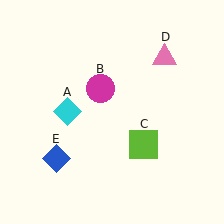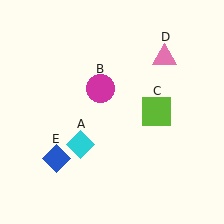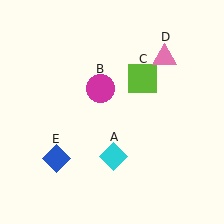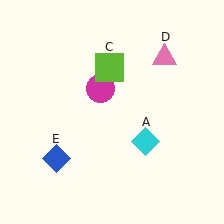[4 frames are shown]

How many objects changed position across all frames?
2 objects changed position: cyan diamond (object A), lime square (object C).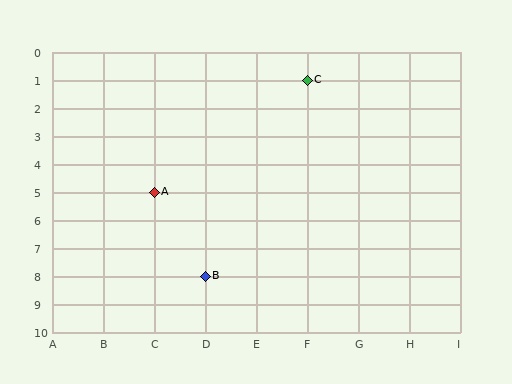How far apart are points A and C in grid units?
Points A and C are 3 columns and 4 rows apart (about 5.0 grid units diagonally).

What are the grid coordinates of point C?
Point C is at grid coordinates (F, 1).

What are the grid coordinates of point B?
Point B is at grid coordinates (D, 8).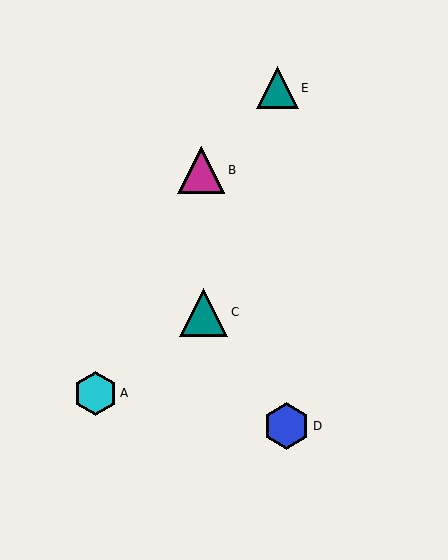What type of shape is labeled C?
Shape C is a teal triangle.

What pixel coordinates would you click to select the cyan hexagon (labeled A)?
Click at (95, 393) to select the cyan hexagon A.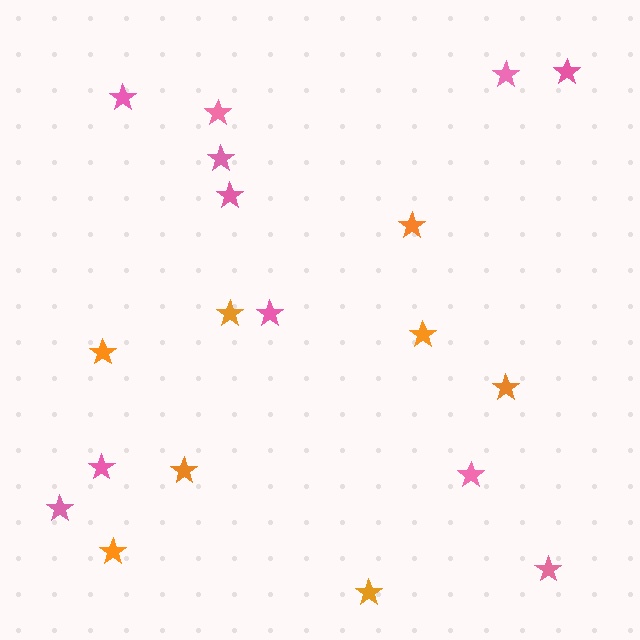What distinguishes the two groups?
There are 2 groups: one group of pink stars (11) and one group of orange stars (8).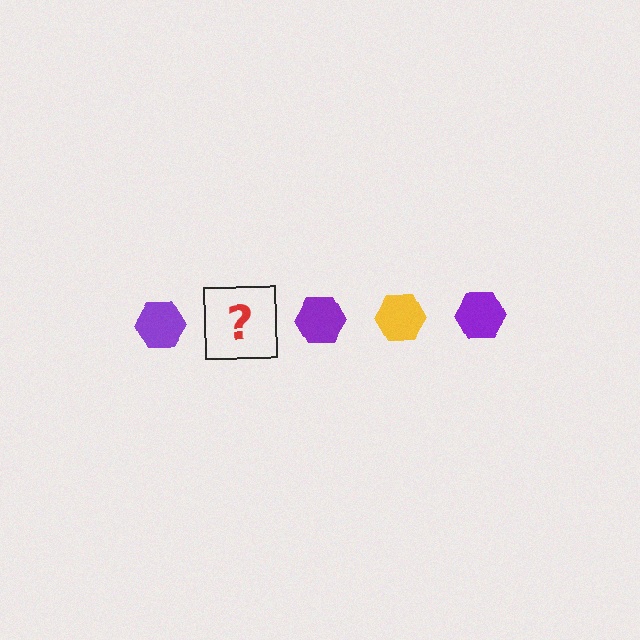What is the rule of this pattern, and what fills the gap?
The rule is that the pattern cycles through purple, yellow hexagons. The gap should be filled with a yellow hexagon.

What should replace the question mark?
The question mark should be replaced with a yellow hexagon.